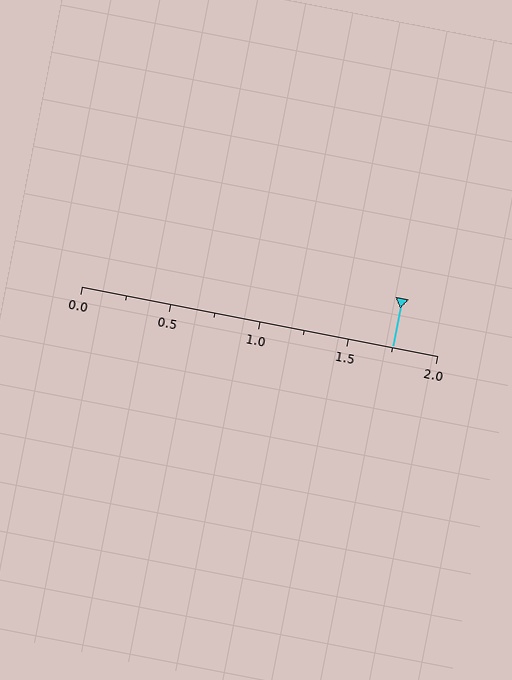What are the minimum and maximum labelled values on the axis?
The axis runs from 0.0 to 2.0.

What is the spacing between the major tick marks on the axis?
The major ticks are spaced 0.5 apart.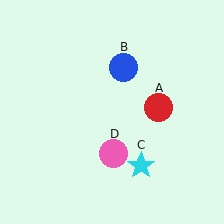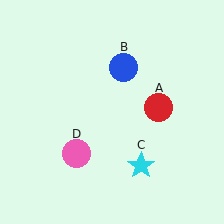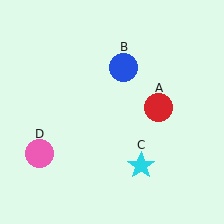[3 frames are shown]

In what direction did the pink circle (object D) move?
The pink circle (object D) moved left.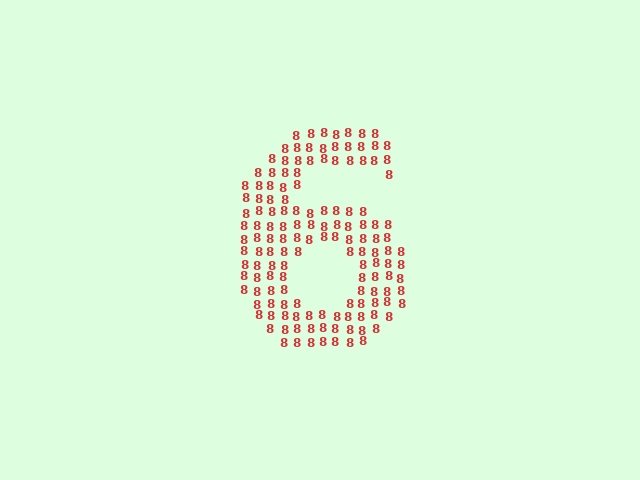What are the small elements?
The small elements are digit 8's.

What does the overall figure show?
The overall figure shows the digit 6.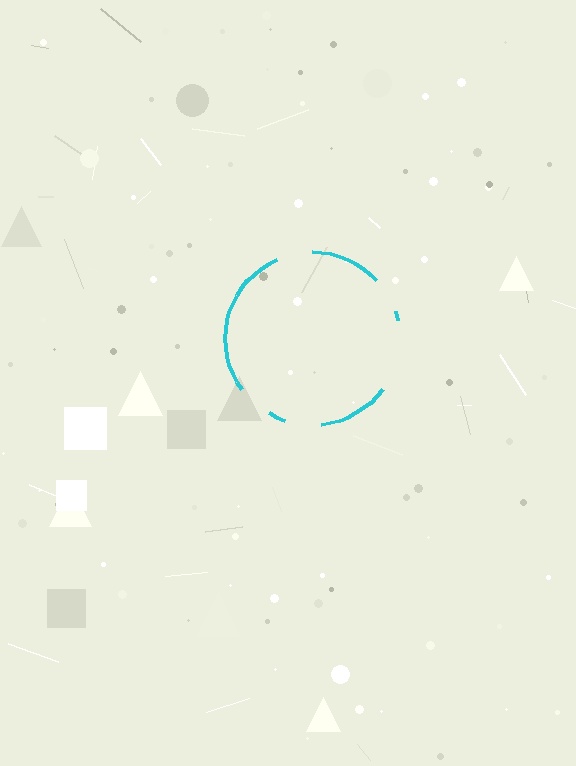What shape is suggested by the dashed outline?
The dashed outline suggests a circle.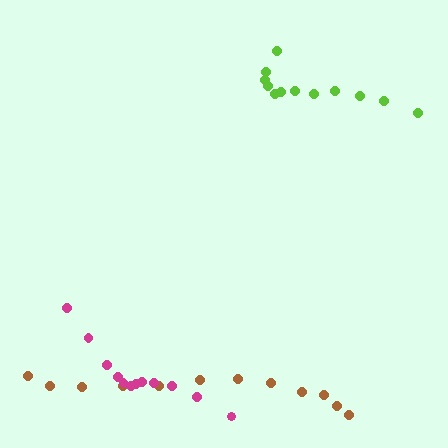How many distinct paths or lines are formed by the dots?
There are 3 distinct paths.